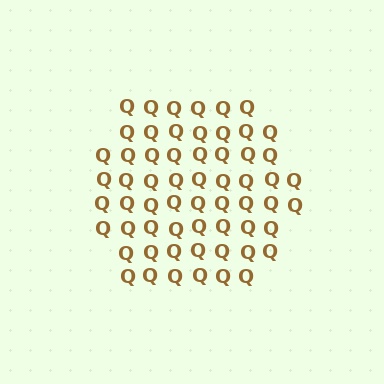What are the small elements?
The small elements are letter Q's.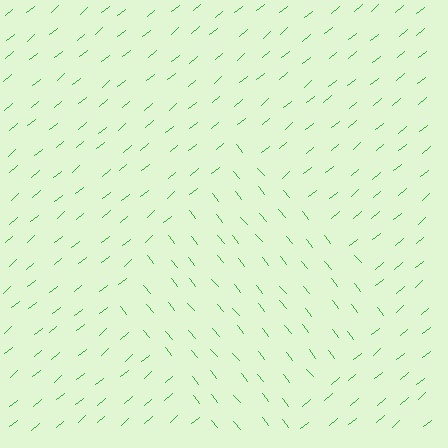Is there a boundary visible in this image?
Yes, there is a texture boundary formed by a change in line orientation.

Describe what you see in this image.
The image is filled with small green line segments. A diamond region in the image has lines oriented differently from the surrounding lines, creating a visible texture boundary.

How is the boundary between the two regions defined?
The boundary is defined purely by a change in line orientation (approximately 89 degrees difference). All lines are the same color and thickness.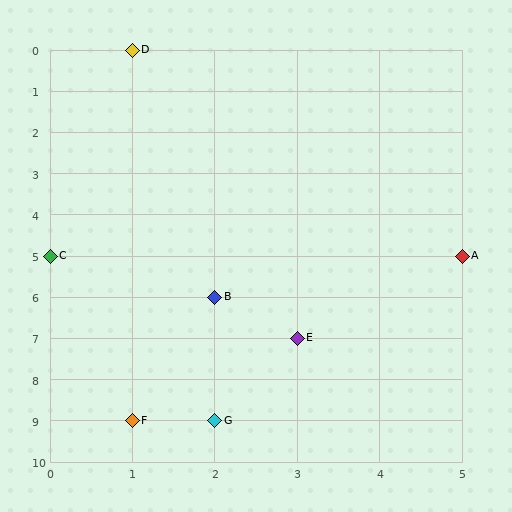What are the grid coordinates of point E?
Point E is at grid coordinates (3, 7).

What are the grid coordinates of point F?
Point F is at grid coordinates (1, 9).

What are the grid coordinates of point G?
Point G is at grid coordinates (2, 9).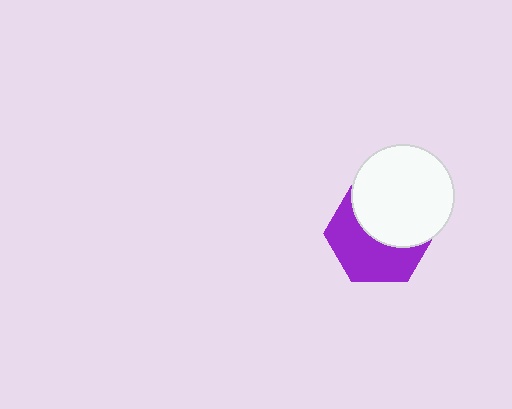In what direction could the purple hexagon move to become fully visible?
The purple hexagon could move down. That would shift it out from behind the white circle entirely.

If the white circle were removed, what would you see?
You would see the complete purple hexagon.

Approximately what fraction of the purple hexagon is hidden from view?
Roughly 48% of the purple hexagon is hidden behind the white circle.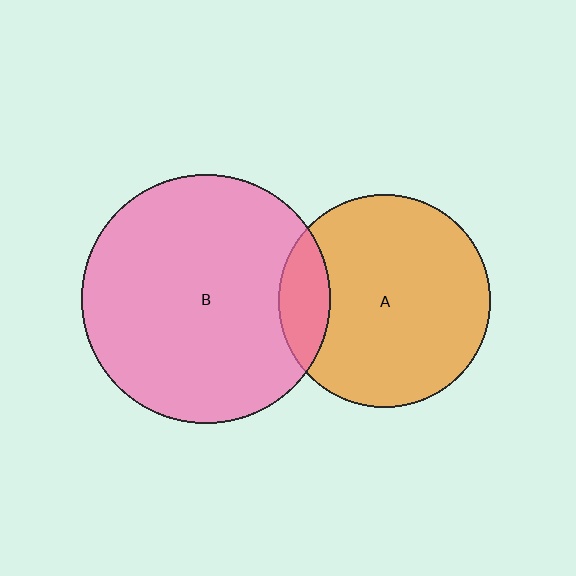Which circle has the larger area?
Circle B (pink).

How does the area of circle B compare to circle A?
Approximately 1.4 times.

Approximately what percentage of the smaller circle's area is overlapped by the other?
Approximately 15%.